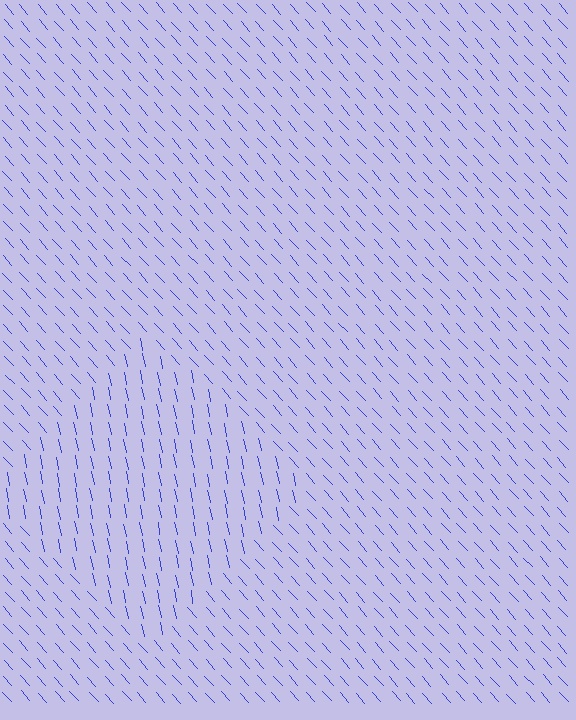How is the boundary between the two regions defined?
The boundary is defined purely by a change in line orientation (approximately 31 degrees difference). All lines are the same color and thickness.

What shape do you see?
I see a diamond.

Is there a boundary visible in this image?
Yes, there is a texture boundary formed by a change in line orientation.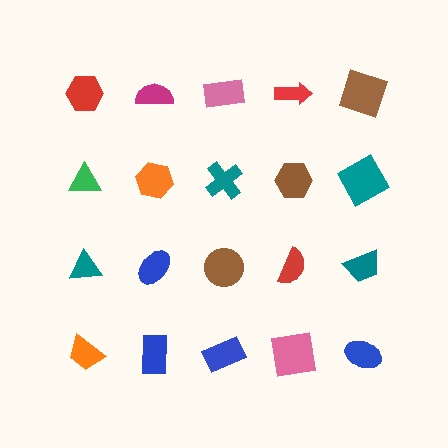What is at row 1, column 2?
A magenta semicircle.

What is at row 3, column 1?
A teal triangle.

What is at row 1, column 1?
A red hexagon.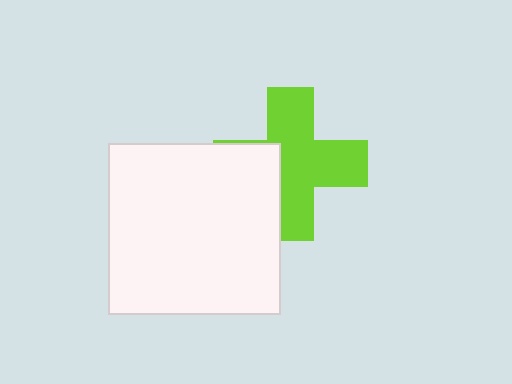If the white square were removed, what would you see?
You would see the complete lime cross.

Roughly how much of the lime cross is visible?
Most of it is visible (roughly 69%).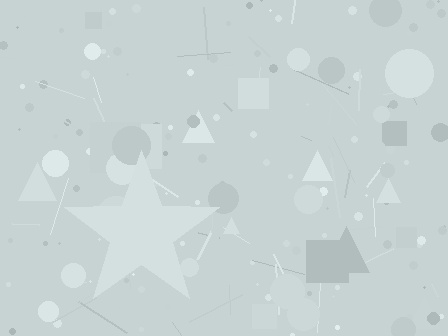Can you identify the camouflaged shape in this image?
The camouflaged shape is a star.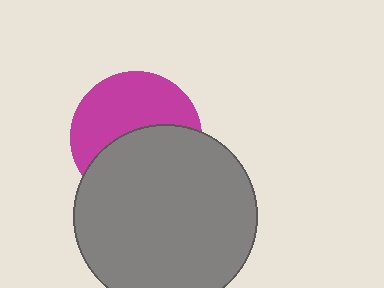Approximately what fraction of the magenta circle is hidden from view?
Roughly 50% of the magenta circle is hidden behind the gray circle.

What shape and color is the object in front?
The object in front is a gray circle.